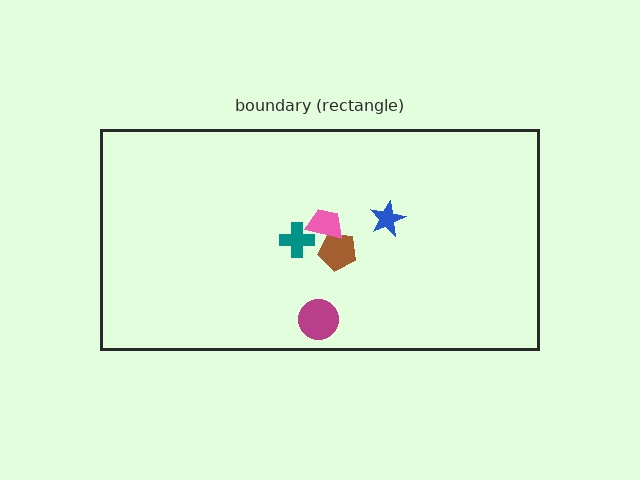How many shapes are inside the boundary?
5 inside, 0 outside.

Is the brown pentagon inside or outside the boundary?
Inside.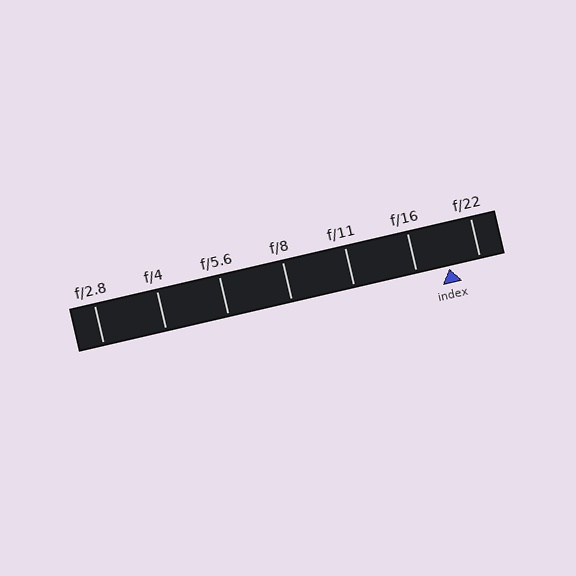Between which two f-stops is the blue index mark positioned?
The index mark is between f/16 and f/22.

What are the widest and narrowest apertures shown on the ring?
The widest aperture shown is f/2.8 and the narrowest is f/22.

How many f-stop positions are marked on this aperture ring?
There are 7 f-stop positions marked.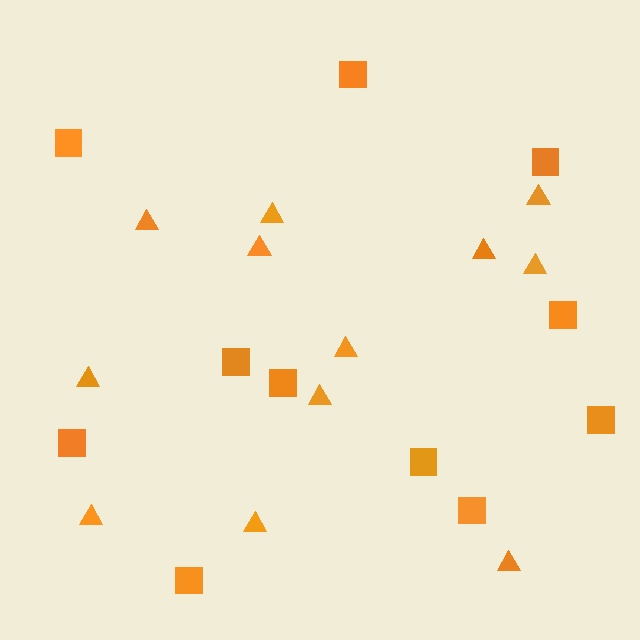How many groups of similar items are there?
There are 2 groups: one group of squares (11) and one group of triangles (12).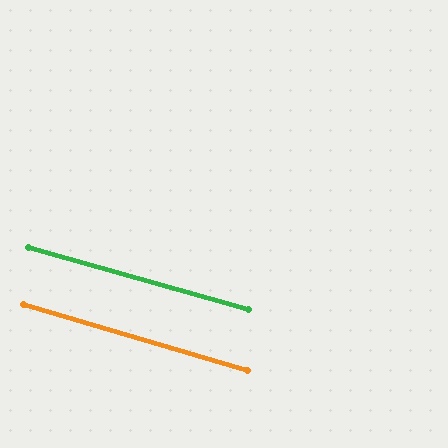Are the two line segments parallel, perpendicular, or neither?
Parallel — their directions differ by only 0.4°.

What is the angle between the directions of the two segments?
Approximately 0 degrees.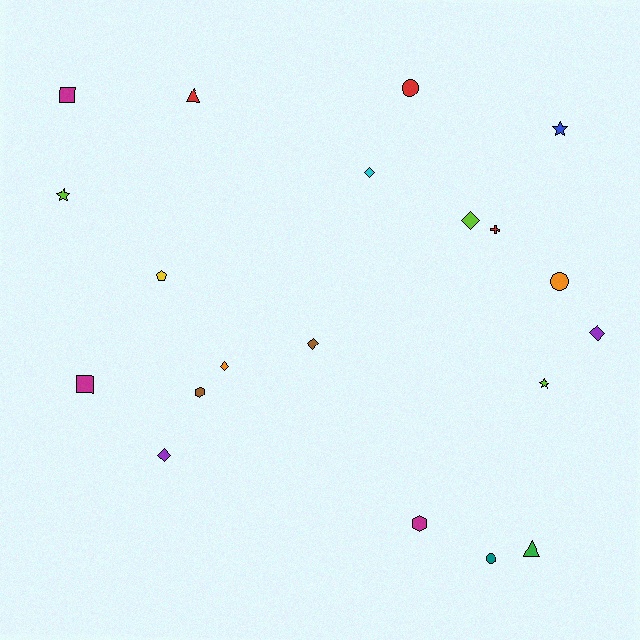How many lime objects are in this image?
There are 3 lime objects.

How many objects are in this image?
There are 20 objects.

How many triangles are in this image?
There are 2 triangles.